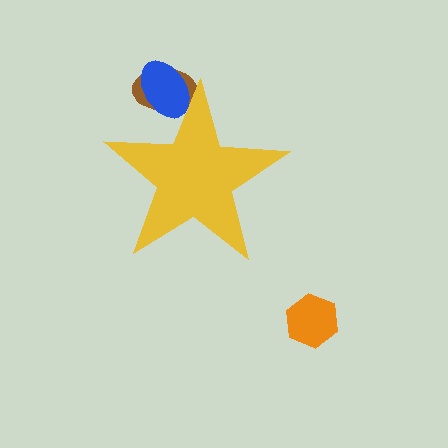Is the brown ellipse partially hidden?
Yes, the brown ellipse is partially hidden behind the yellow star.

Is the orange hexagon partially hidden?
No, the orange hexagon is fully visible.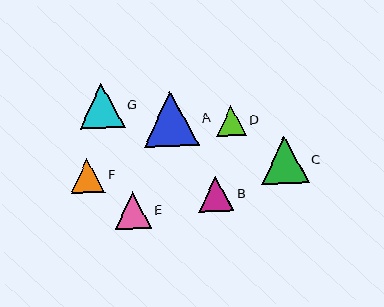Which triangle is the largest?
Triangle A is the largest with a size of approximately 55 pixels.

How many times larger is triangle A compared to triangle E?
Triangle A is approximately 1.5 times the size of triangle E.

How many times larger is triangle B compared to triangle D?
Triangle B is approximately 1.2 times the size of triangle D.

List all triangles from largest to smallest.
From largest to smallest: A, C, G, E, B, F, D.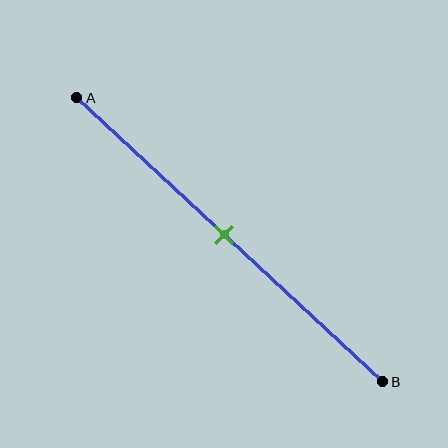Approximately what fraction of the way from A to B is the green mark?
The green mark is approximately 50% of the way from A to B.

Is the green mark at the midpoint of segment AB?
Yes, the mark is approximately at the midpoint.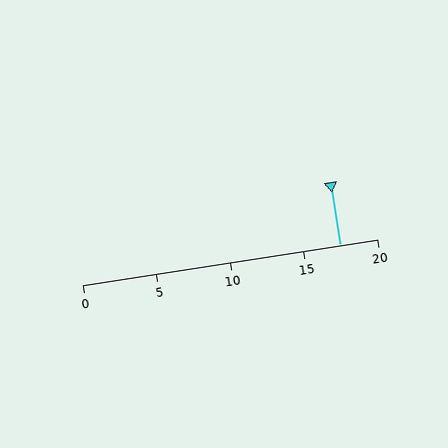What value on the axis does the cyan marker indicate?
The marker indicates approximately 17.5.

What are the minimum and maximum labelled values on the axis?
The axis runs from 0 to 20.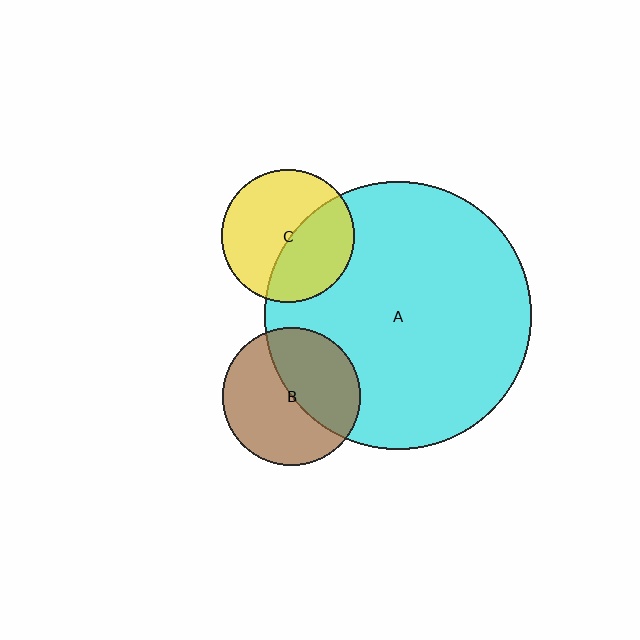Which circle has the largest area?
Circle A (cyan).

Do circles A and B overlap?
Yes.